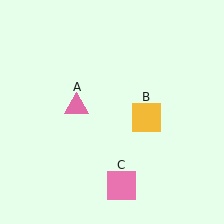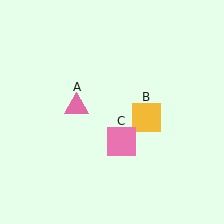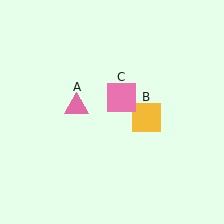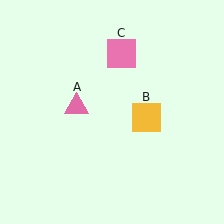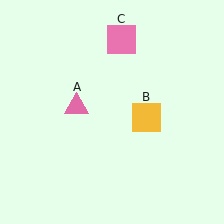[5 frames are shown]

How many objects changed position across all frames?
1 object changed position: pink square (object C).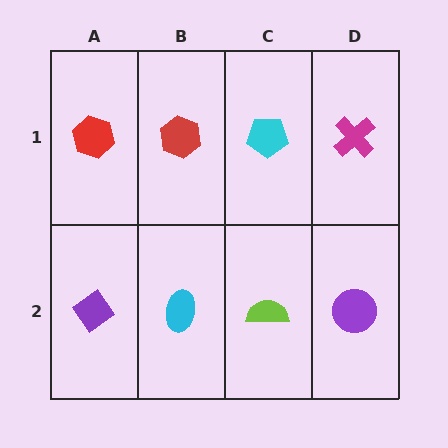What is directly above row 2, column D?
A magenta cross.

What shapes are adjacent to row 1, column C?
A lime semicircle (row 2, column C), a red hexagon (row 1, column B), a magenta cross (row 1, column D).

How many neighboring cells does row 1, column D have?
2.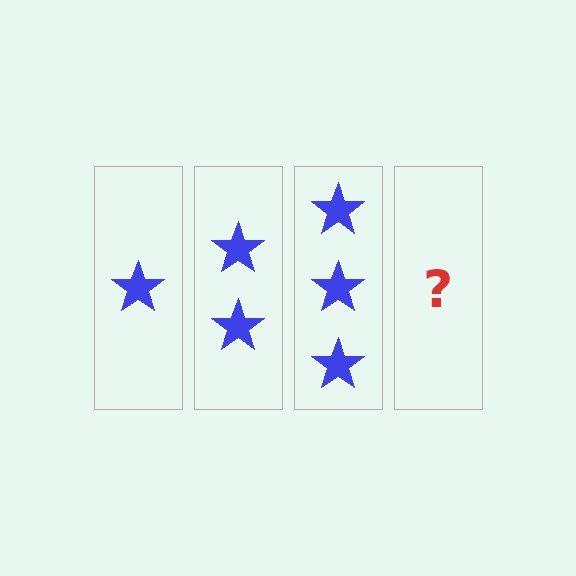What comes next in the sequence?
The next element should be 4 stars.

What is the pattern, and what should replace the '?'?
The pattern is that each step adds one more star. The '?' should be 4 stars.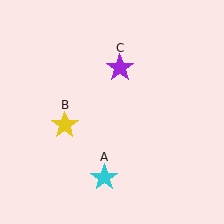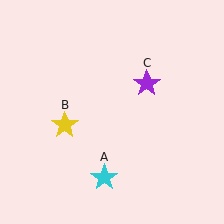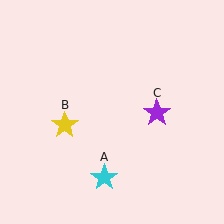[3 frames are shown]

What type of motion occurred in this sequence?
The purple star (object C) rotated clockwise around the center of the scene.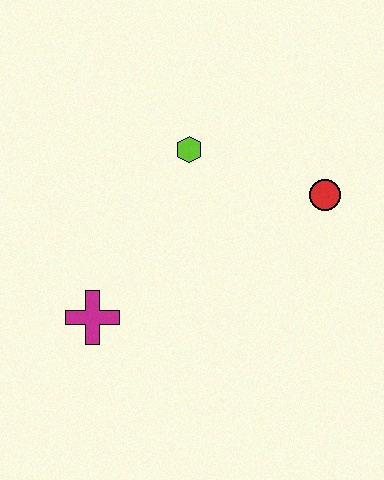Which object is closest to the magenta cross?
The lime hexagon is closest to the magenta cross.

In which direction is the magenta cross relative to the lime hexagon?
The magenta cross is below the lime hexagon.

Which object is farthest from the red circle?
The magenta cross is farthest from the red circle.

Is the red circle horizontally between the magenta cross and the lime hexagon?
No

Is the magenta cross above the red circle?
No